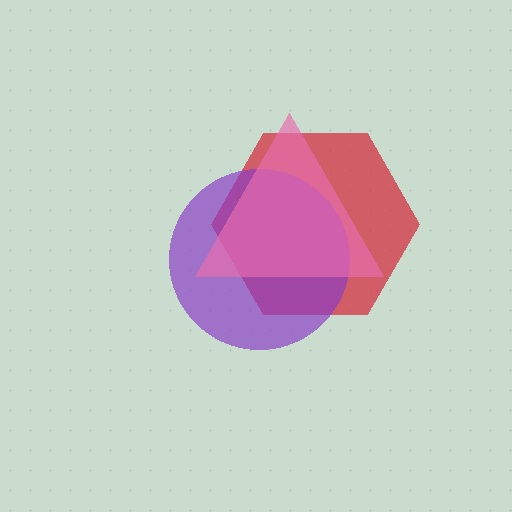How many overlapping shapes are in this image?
There are 3 overlapping shapes in the image.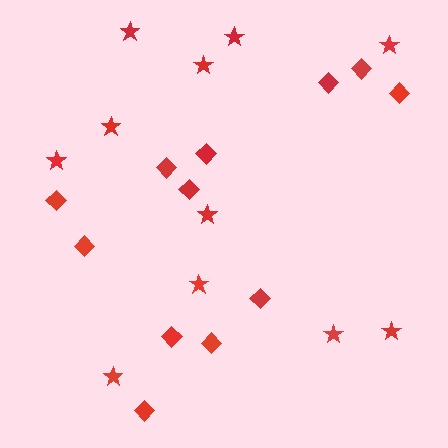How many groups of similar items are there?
There are 2 groups: one group of diamonds (12) and one group of stars (11).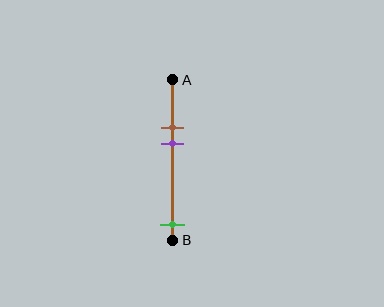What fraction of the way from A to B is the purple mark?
The purple mark is approximately 40% (0.4) of the way from A to B.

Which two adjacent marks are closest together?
The brown and purple marks are the closest adjacent pair.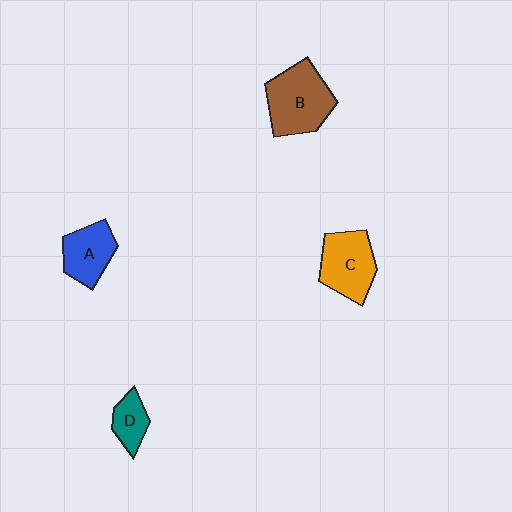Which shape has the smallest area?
Shape D (teal).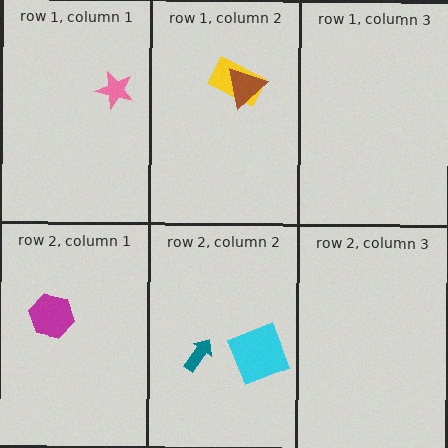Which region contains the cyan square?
The row 2, column 2 region.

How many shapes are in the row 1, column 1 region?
1.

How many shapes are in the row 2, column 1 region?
1.